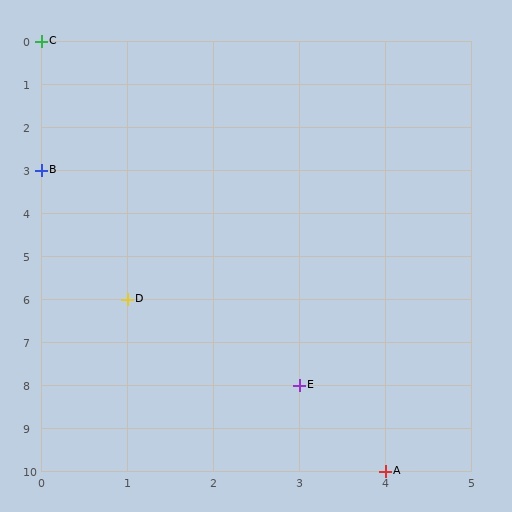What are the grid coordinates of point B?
Point B is at grid coordinates (0, 3).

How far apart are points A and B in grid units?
Points A and B are 4 columns and 7 rows apart (about 8.1 grid units diagonally).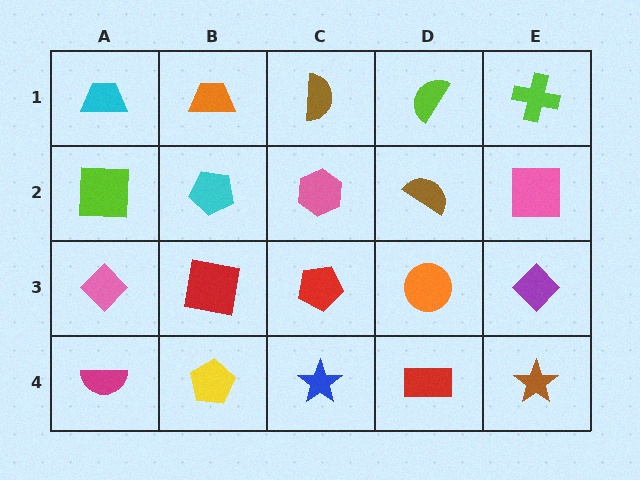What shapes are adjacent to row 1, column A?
A lime square (row 2, column A), an orange trapezoid (row 1, column B).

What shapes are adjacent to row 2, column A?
A cyan trapezoid (row 1, column A), a pink diamond (row 3, column A), a cyan pentagon (row 2, column B).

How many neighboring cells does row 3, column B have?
4.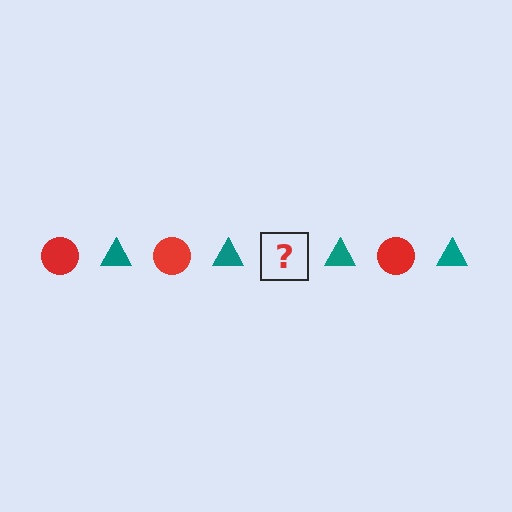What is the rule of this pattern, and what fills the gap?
The rule is that the pattern alternates between red circle and teal triangle. The gap should be filled with a red circle.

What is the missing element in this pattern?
The missing element is a red circle.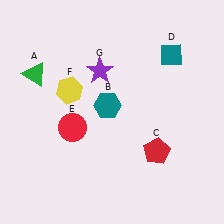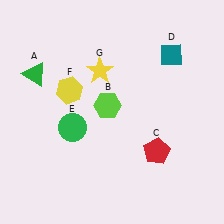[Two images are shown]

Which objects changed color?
B changed from teal to lime. E changed from red to green. G changed from purple to yellow.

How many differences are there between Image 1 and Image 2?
There are 3 differences between the two images.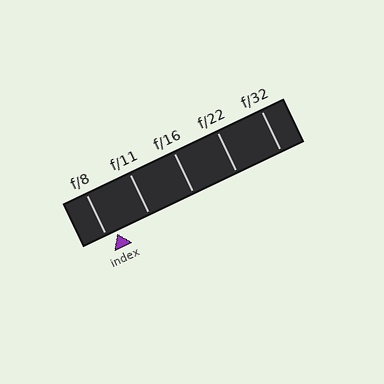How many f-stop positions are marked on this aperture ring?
There are 5 f-stop positions marked.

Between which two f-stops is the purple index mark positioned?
The index mark is between f/8 and f/11.